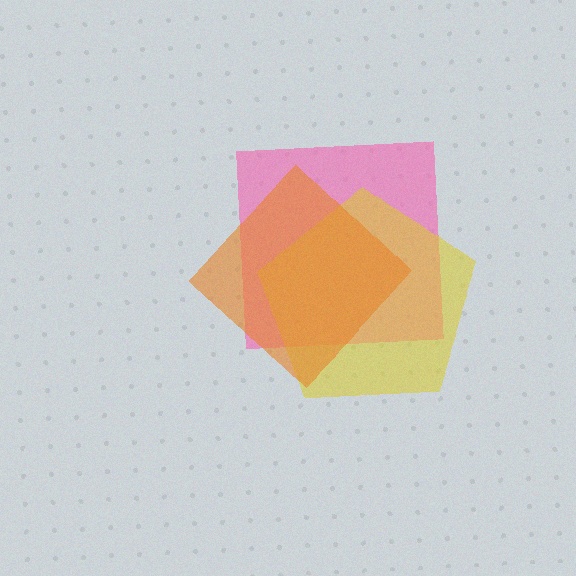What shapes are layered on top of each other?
The layered shapes are: a pink square, a yellow pentagon, an orange diamond.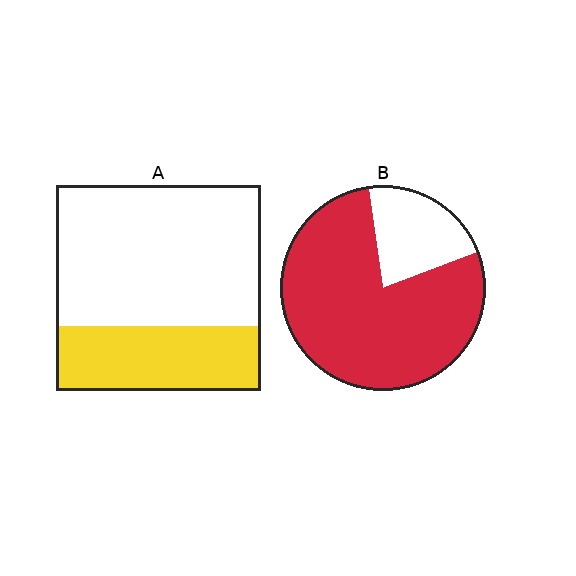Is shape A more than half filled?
No.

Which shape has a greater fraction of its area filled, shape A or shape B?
Shape B.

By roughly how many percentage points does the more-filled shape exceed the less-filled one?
By roughly 45 percentage points (B over A).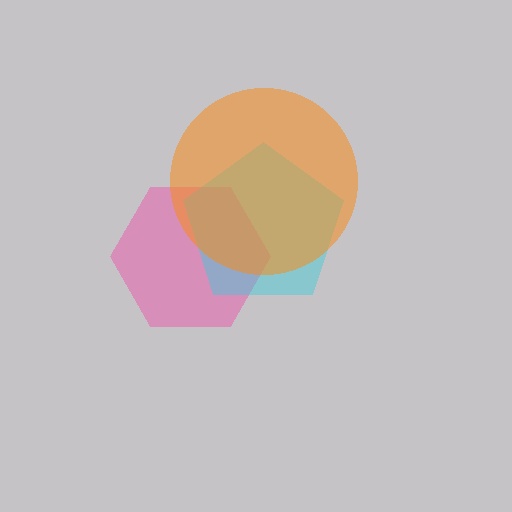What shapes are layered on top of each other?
The layered shapes are: a pink hexagon, a cyan pentagon, an orange circle.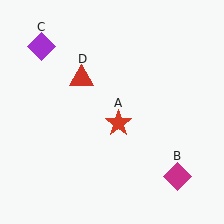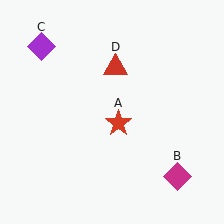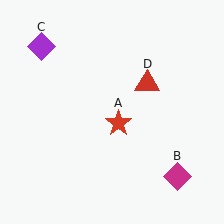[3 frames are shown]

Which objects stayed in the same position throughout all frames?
Red star (object A) and magenta diamond (object B) and purple diamond (object C) remained stationary.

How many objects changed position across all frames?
1 object changed position: red triangle (object D).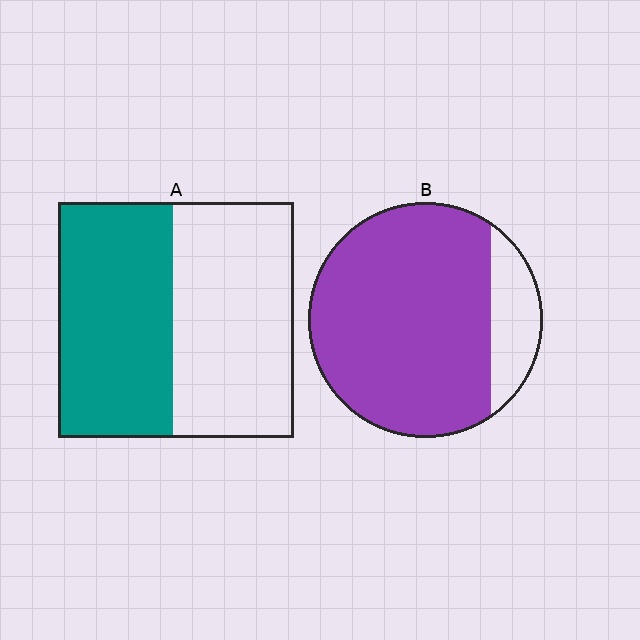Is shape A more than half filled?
Roughly half.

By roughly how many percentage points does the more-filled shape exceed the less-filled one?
By roughly 35 percentage points (B over A).